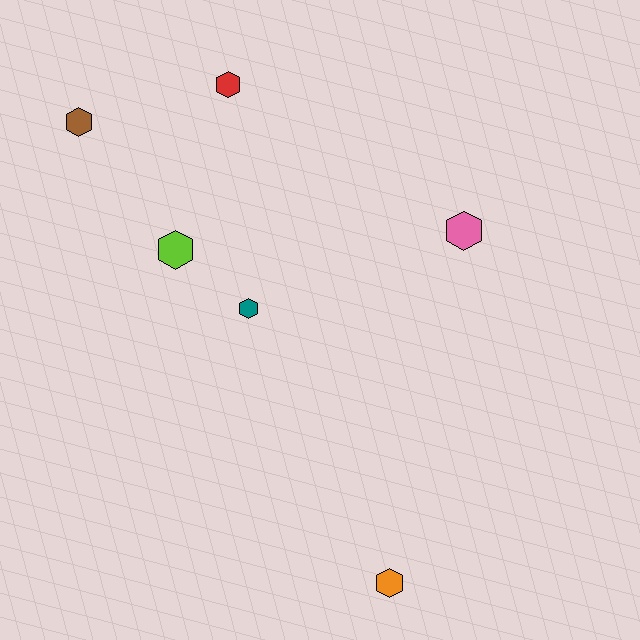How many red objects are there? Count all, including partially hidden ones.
There is 1 red object.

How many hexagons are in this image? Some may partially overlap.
There are 6 hexagons.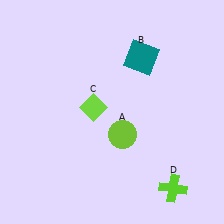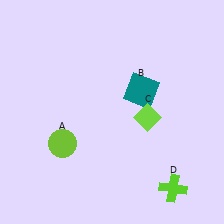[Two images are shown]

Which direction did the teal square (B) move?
The teal square (B) moved down.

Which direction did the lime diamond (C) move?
The lime diamond (C) moved right.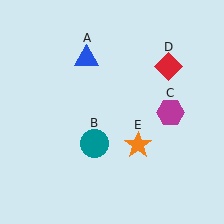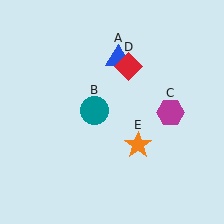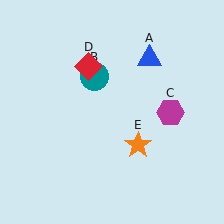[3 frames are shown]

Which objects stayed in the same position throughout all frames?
Magenta hexagon (object C) and orange star (object E) remained stationary.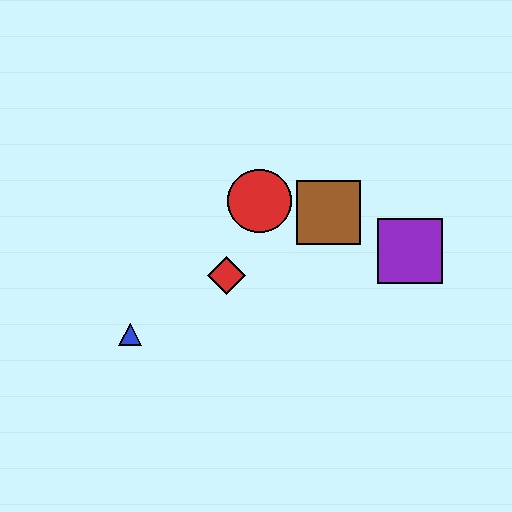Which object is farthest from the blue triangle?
The purple square is farthest from the blue triangle.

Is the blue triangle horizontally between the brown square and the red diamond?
No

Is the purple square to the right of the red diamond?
Yes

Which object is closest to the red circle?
The brown square is closest to the red circle.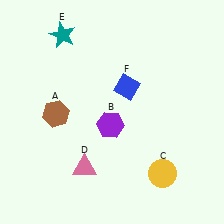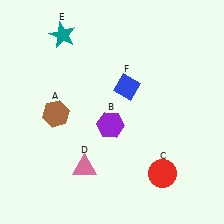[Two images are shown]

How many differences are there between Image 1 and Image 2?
There is 1 difference between the two images.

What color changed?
The circle (C) changed from yellow in Image 1 to red in Image 2.